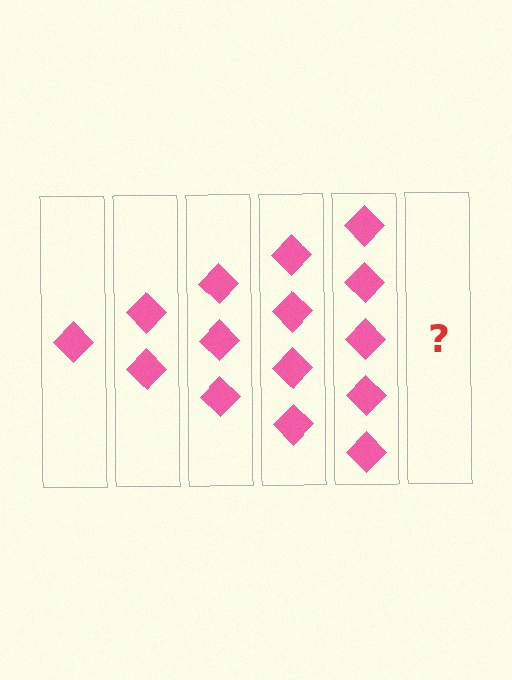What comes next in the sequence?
The next element should be 6 diamonds.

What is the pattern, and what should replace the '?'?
The pattern is that each step adds one more diamond. The '?' should be 6 diamonds.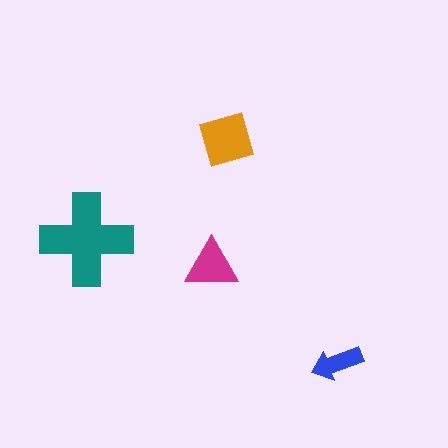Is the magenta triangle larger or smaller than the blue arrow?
Larger.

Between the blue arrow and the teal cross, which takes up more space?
The teal cross.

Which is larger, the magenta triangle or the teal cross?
The teal cross.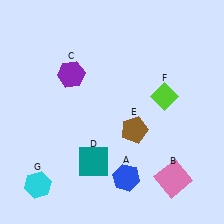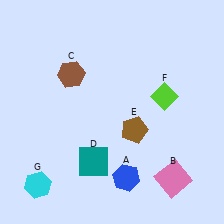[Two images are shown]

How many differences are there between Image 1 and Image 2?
There is 1 difference between the two images.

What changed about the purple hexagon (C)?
In Image 1, C is purple. In Image 2, it changed to brown.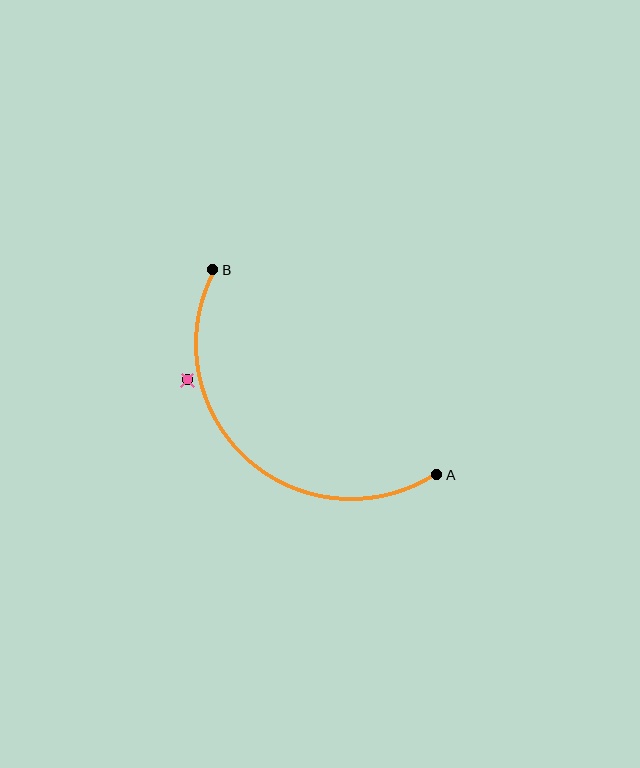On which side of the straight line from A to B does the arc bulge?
The arc bulges below and to the left of the straight line connecting A and B.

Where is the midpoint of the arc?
The arc midpoint is the point on the curve farthest from the straight line joining A and B. It sits below and to the left of that line.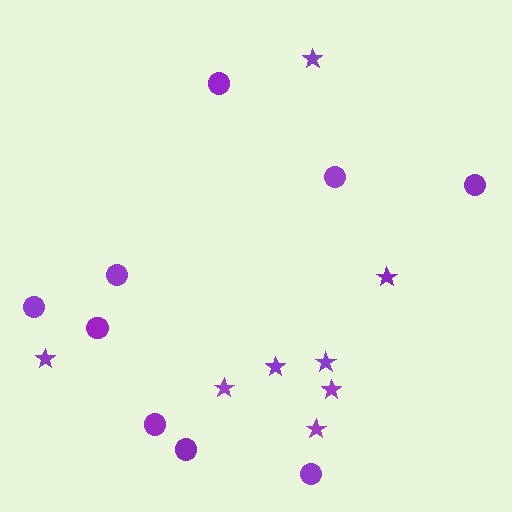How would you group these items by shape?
There are 2 groups: one group of circles (9) and one group of stars (8).